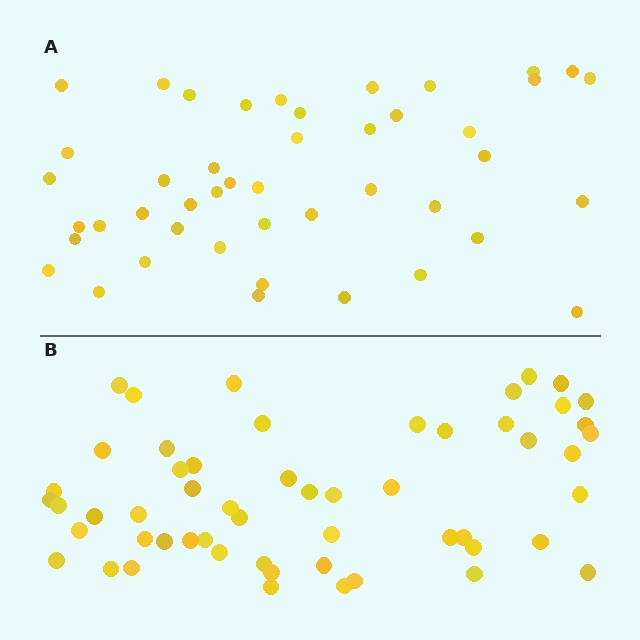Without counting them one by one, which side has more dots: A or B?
Region B (the bottom region) has more dots.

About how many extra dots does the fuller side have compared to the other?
Region B has roughly 10 or so more dots than region A.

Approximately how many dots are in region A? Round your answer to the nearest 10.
About 40 dots. (The exact count is 45, which rounds to 40.)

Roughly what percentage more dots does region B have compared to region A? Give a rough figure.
About 20% more.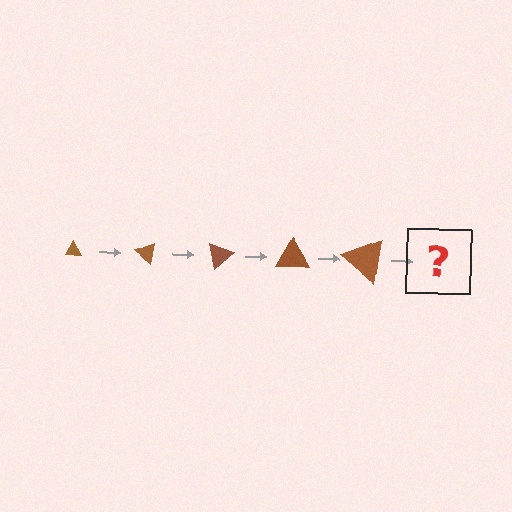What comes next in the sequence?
The next element should be a triangle, larger than the previous one and rotated 200 degrees from the start.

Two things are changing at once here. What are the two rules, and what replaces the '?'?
The two rules are that the triangle grows larger each step and it rotates 40 degrees each step. The '?' should be a triangle, larger than the previous one and rotated 200 degrees from the start.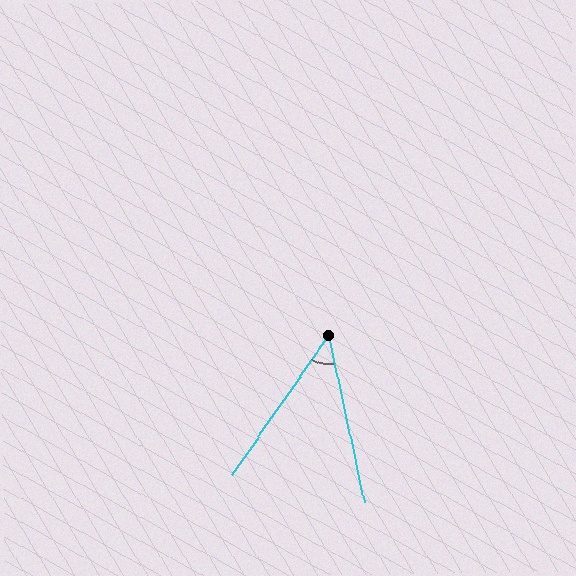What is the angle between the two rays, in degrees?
Approximately 47 degrees.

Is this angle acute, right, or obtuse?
It is acute.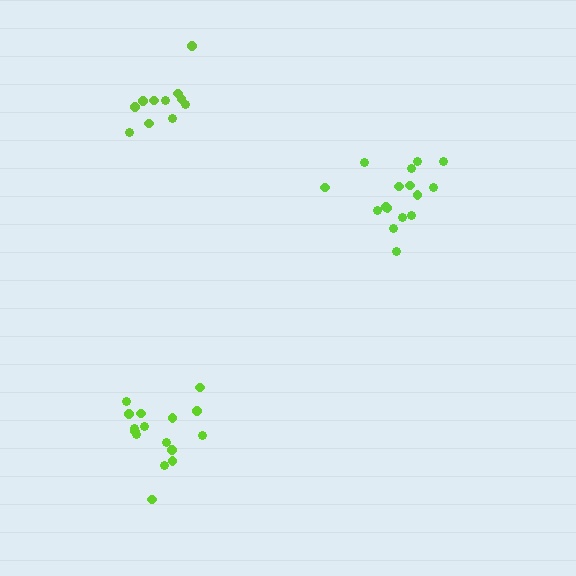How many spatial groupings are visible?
There are 3 spatial groupings.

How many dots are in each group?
Group 1: 11 dots, Group 2: 16 dots, Group 3: 16 dots (43 total).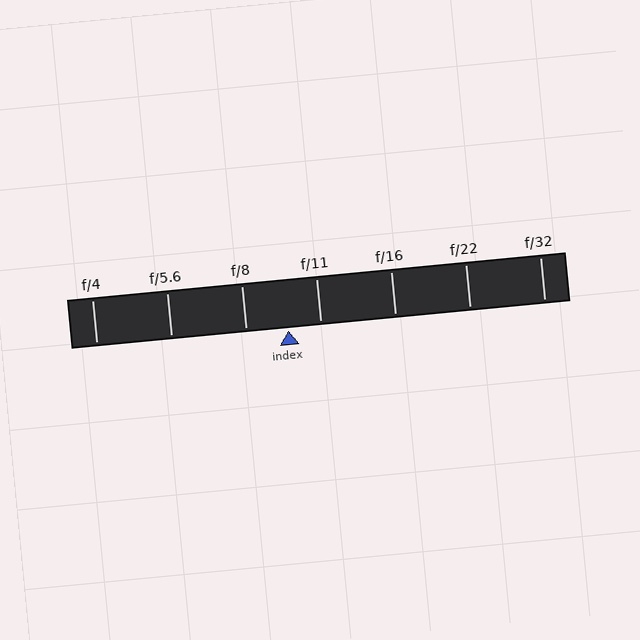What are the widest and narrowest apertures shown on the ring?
The widest aperture shown is f/4 and the narrowest is f/32.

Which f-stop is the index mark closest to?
The index mark is closest to f/11.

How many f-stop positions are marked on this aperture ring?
There are 7 f-stop positions marked.